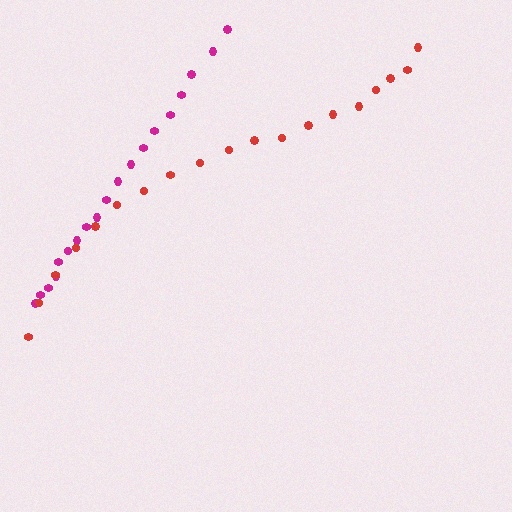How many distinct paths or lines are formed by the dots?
There are 2 distinct paths.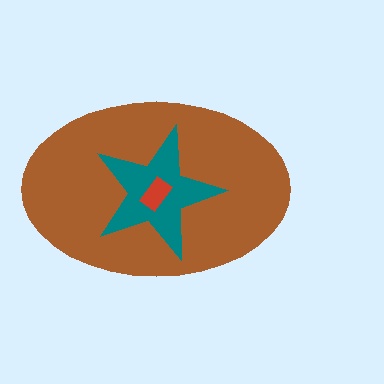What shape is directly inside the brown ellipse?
The teal star.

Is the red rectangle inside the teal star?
Yes.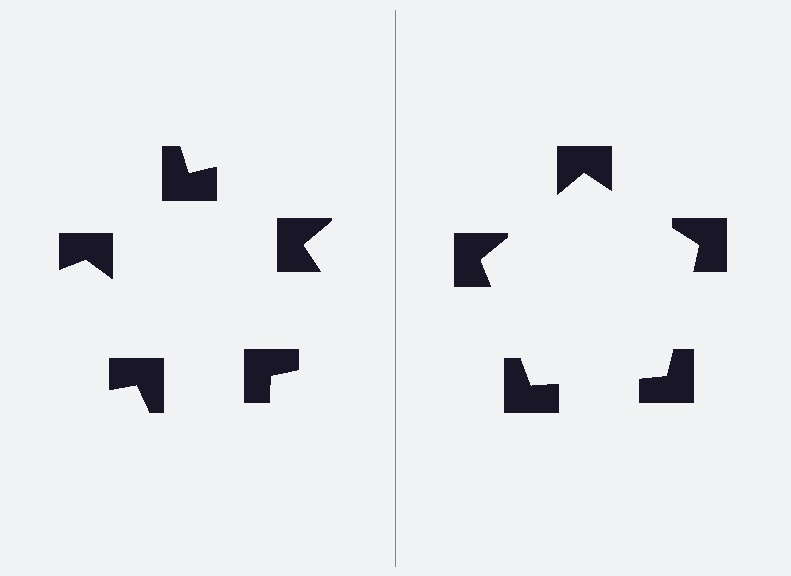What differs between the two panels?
The notched squares are positioned identically on both sides; only the wedge orientations differ. On the right they align to a pentagon; on the left they are misaligned.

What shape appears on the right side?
An illusory pentagon.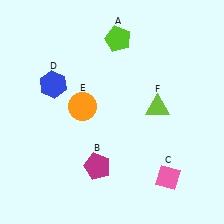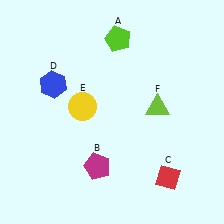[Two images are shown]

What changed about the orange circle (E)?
In Image 1, E is orange. In Image 2, it changed to yellow.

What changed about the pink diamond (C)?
In Image 1, C is pink. In Image 2, it changed to red.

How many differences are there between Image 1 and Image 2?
There are 2 differences between the two images.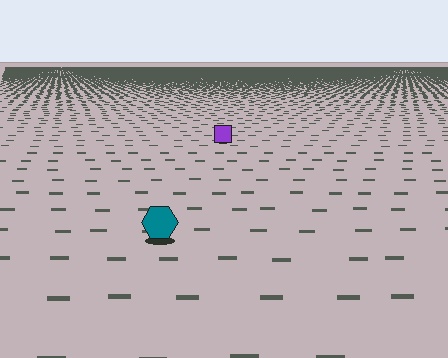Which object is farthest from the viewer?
The purple square is farthest from the viewer. It appears smaller and the ground texture around it is denser.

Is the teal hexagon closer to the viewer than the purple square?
Yes. The teal hexagon is closer — you can tell from the texture gradient: the ground texture is coarser near it.